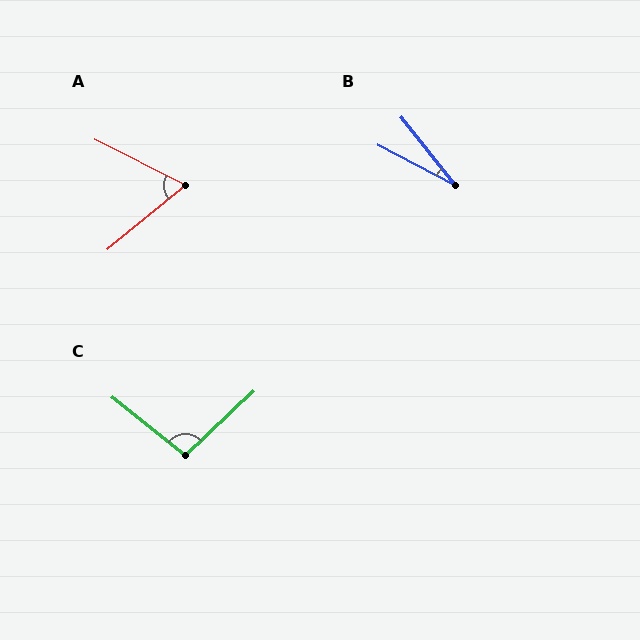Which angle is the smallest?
B, at approximately 24 degrees.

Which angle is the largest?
C, at approximately 98 degrees.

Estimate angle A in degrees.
Approximately 66 degrees.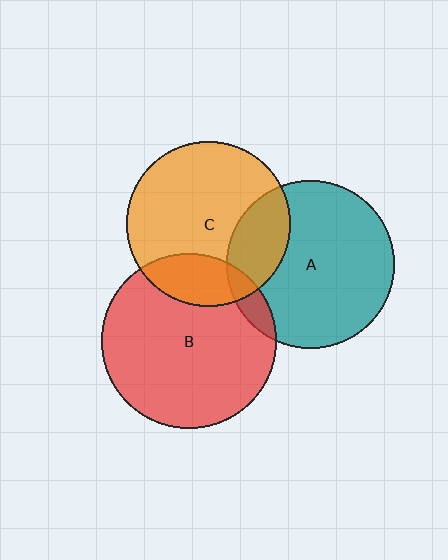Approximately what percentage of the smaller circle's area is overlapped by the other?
Approximately 20%.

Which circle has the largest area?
Circle B (red).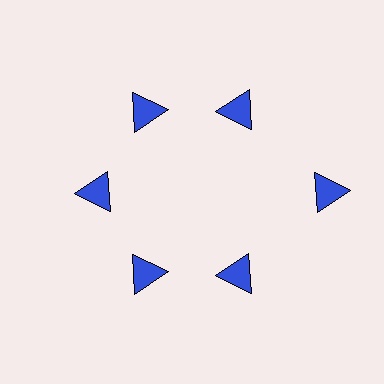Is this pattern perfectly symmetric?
No. The 6 blue triangles are arranged in a ring, but one element near the 3 o'clock position is pushed outward from the center, breaking the 6-fold rotational symmetry.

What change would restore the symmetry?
The symmetry would be restored by moving it inward, back onto the ring so that all 6 triangles sit at equal angles and equal distance from the center.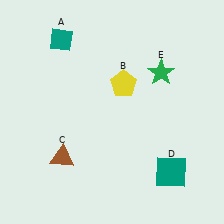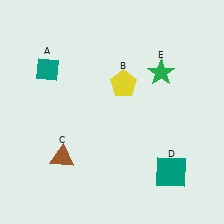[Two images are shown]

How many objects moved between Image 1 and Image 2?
1 object moved between the two images.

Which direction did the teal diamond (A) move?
The teal diamond (A) moved down.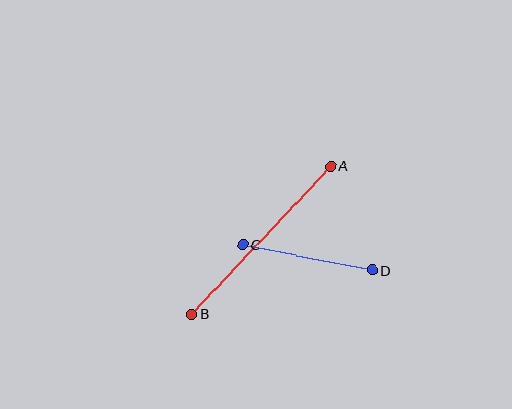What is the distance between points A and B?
The distance is approximately 204 pixels.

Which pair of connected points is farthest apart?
Points A and B are farthest apart.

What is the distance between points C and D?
The distance is approximately 132 pixels.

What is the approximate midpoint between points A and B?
The midpoint is at approximately (261, 240) pixels.